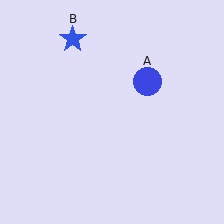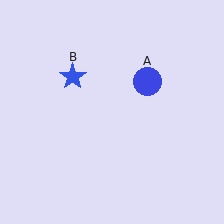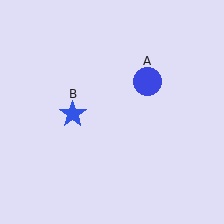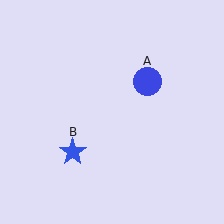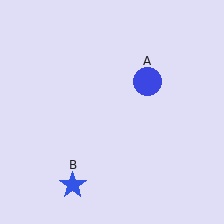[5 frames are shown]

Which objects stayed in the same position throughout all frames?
Blue circle (object A) remained stationary.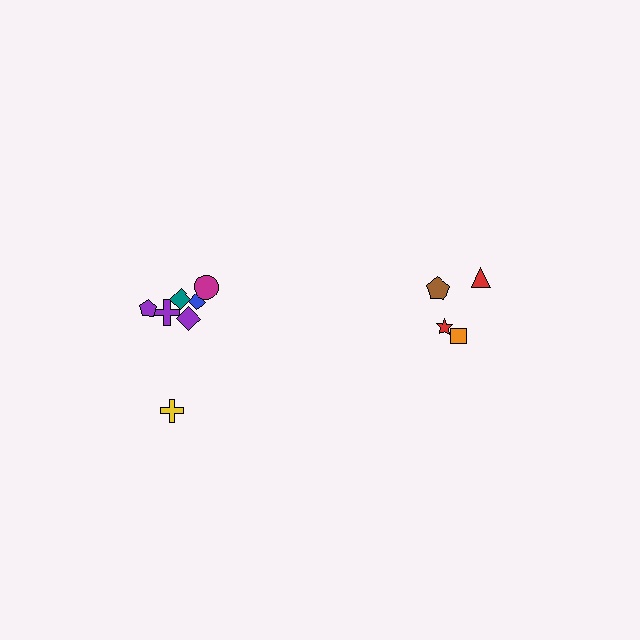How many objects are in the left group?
There are 8 objects.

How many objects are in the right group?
There are 4 objects.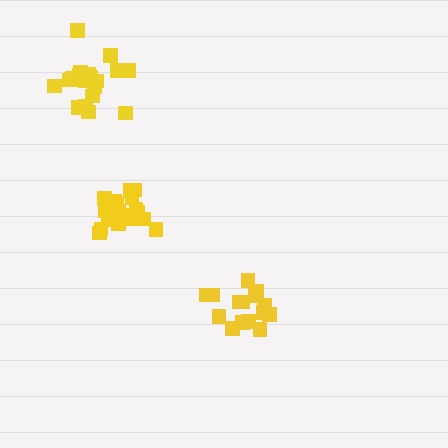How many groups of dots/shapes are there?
There are 3 groups.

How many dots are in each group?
Group 1: 15 dots, Group 2: 20 dots, Group 3: 19 dots (54 total).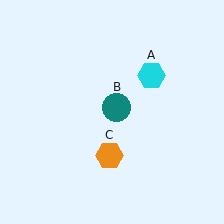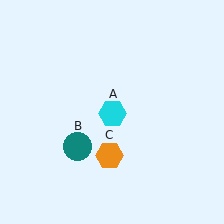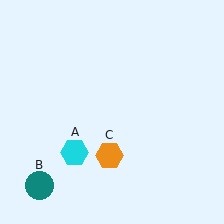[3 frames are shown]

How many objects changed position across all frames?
2 objects changed position: cyan hexagon (object A), teal circle (object B).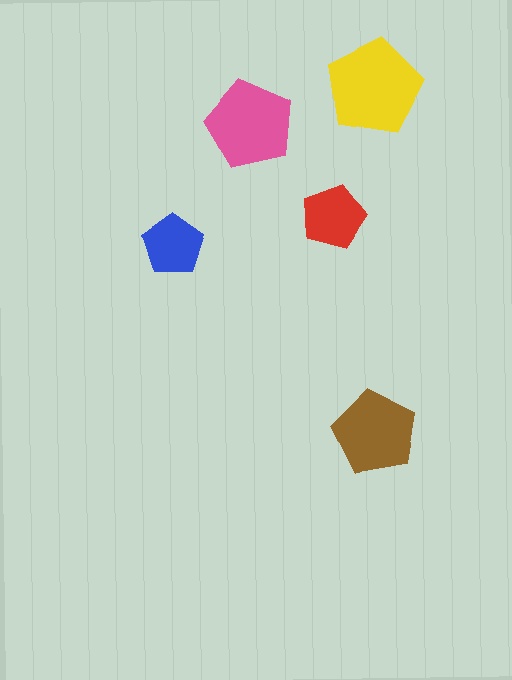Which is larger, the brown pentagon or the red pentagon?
The brown one.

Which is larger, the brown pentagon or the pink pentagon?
The pink one.